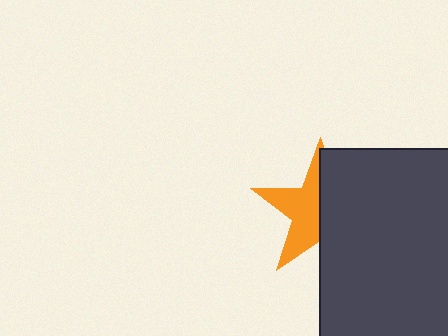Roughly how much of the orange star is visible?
About half of it is visible (roughly 49%).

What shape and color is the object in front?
The object in front is a dark gray rectangle.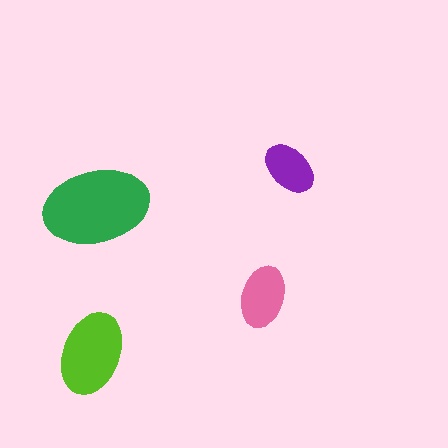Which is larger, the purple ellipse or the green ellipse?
The green one.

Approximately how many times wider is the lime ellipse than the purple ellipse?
About 1.5 times wider.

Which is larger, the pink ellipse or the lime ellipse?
The lime one.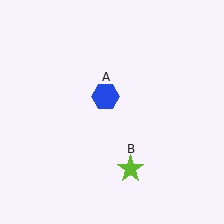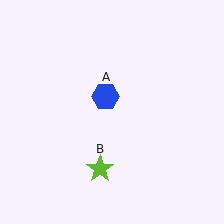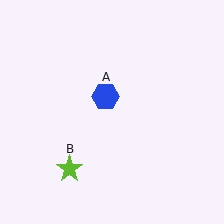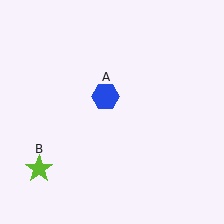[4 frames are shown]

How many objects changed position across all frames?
1 object changed position: lime star (object B).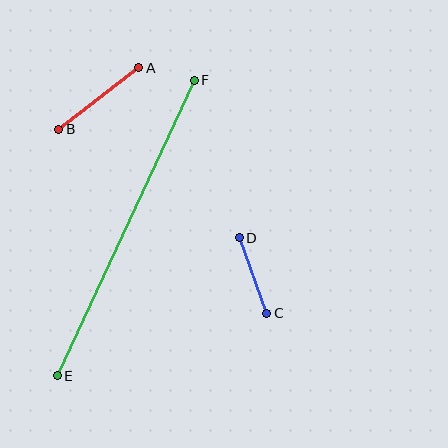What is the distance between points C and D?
The distance is approximately 80 pixels.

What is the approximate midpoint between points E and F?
The midpoint is at approximately (126, 228) pixels.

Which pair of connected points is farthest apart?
Points E and F are farthest apart.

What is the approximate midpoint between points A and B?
The midpoint is at approximately (99, 98) pixels.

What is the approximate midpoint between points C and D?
The midpoint is at approximately (253, 275) pixels.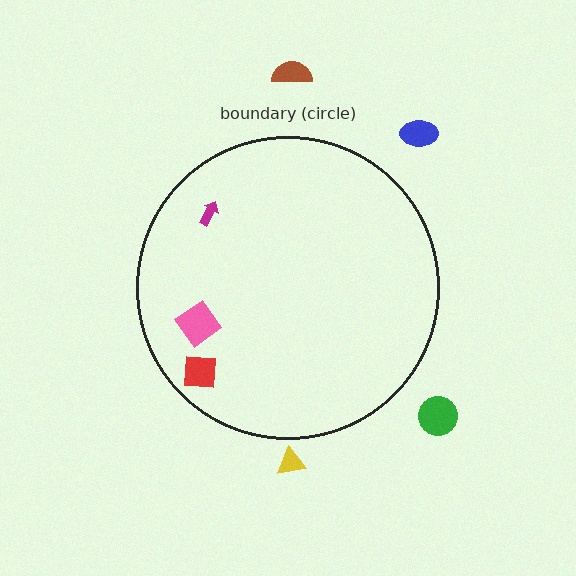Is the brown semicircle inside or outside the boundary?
Outside.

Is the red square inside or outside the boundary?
Inside.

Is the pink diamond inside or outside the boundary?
Inside.